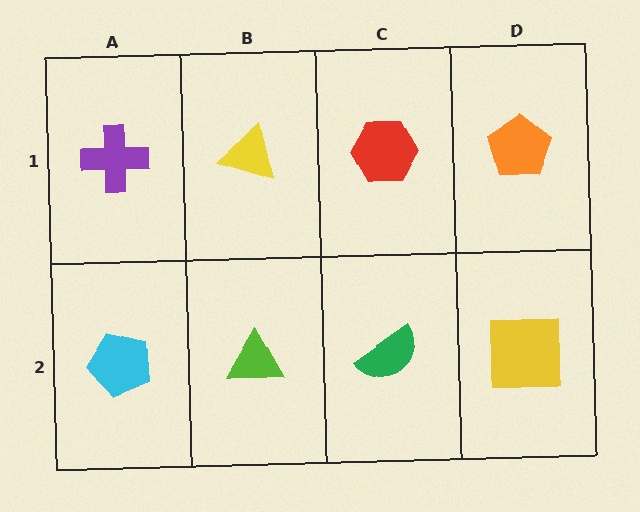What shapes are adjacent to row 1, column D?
A yellow square (row 2, column D), a red hexagon (row 1, column C).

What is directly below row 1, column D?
A yellow square.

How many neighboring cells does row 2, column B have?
3.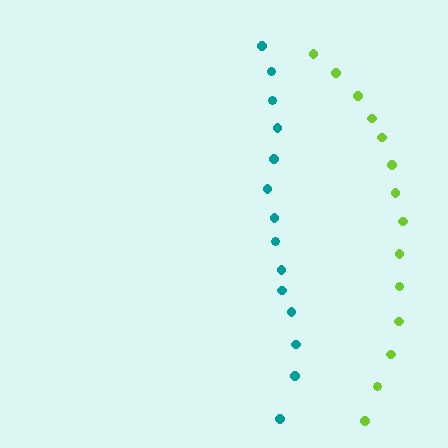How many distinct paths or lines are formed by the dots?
There are 2 distinct paths.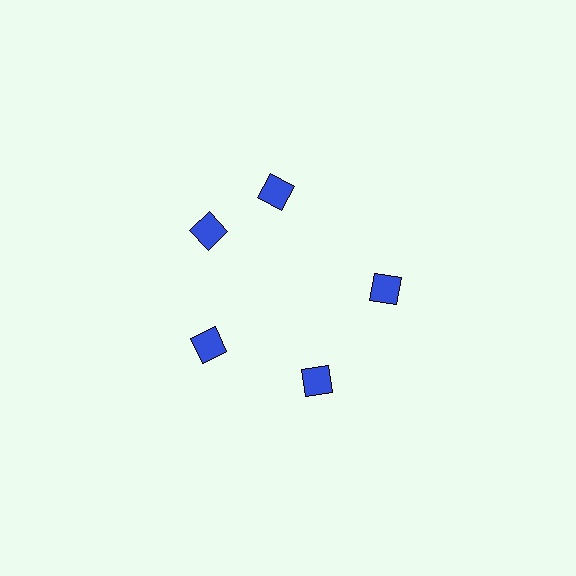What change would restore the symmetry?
The symmetry would be restored by rotating it back into even spacing with its neighbors so that all 5 diamonds sit at equal angles and equal distance from the center.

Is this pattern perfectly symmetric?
No. The 5 blue diamonds are arranged in a ring, but one element near the 1 o'clock position is rotated out of alignment along the ring, breaking the 5-fold rotational symmetry.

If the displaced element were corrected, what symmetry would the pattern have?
It would have 5-fold rotational symmetry — the pattern would map onto itself every 72 degrees.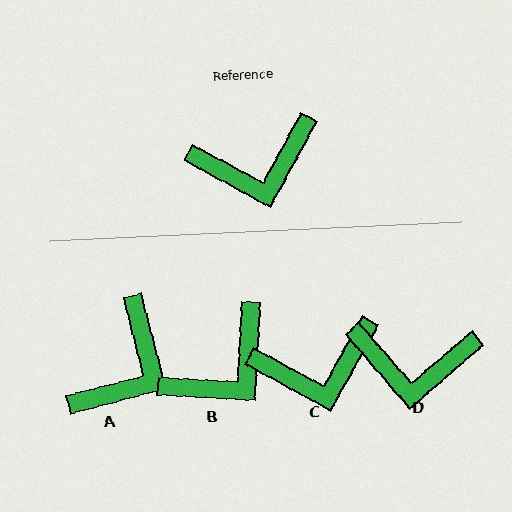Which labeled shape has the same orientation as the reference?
C.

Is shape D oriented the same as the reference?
No, it is off by about 21 degrees.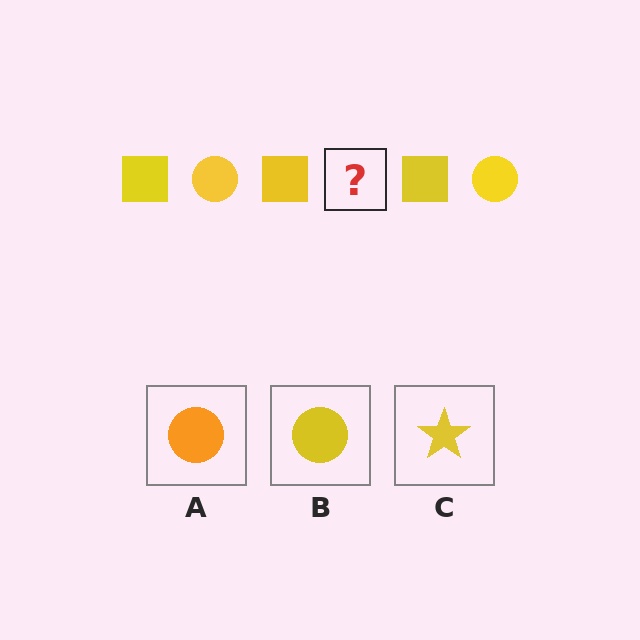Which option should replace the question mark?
Option B.